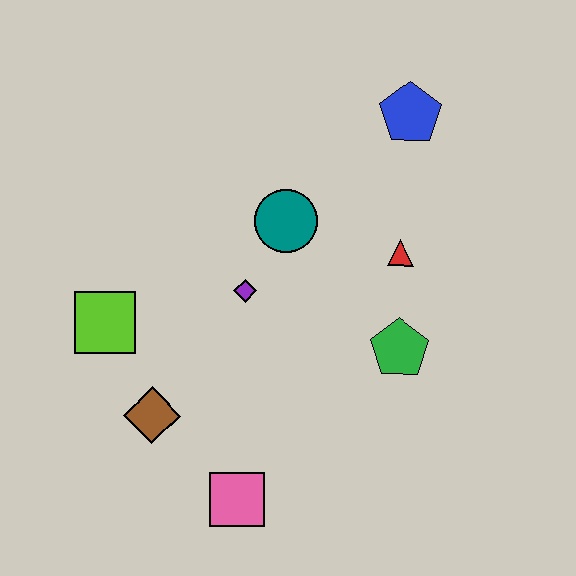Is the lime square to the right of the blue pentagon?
No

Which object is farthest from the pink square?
The blue pentagon is farthest from the pink square.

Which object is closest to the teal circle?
The purple diamond is closest to the teal circle.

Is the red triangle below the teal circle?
Yes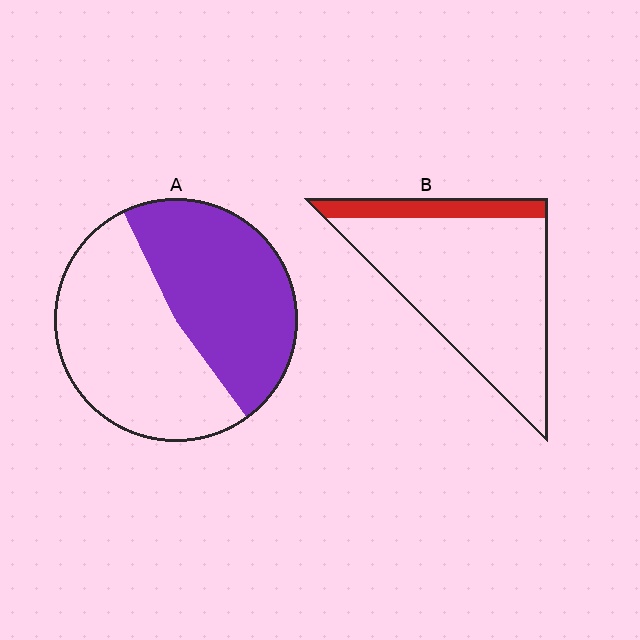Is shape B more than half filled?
No.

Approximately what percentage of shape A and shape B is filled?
A is approximately 45% and B is approximately 15%.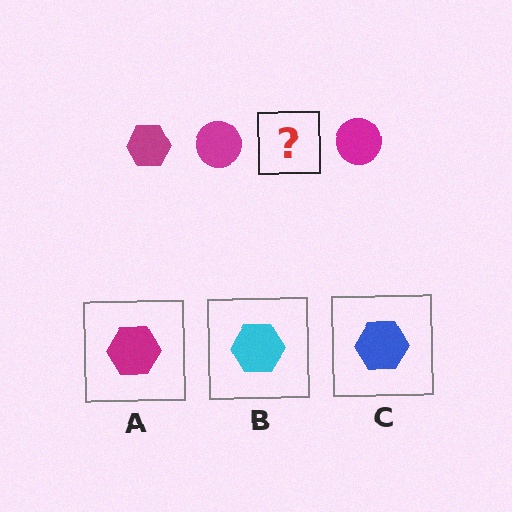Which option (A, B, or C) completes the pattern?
A.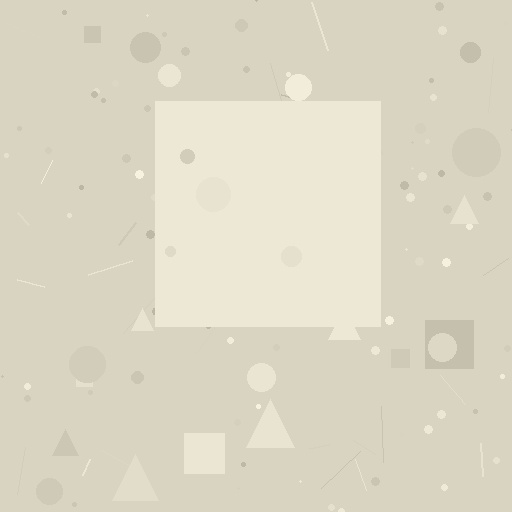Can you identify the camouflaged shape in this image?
The camouflaged shape is a square.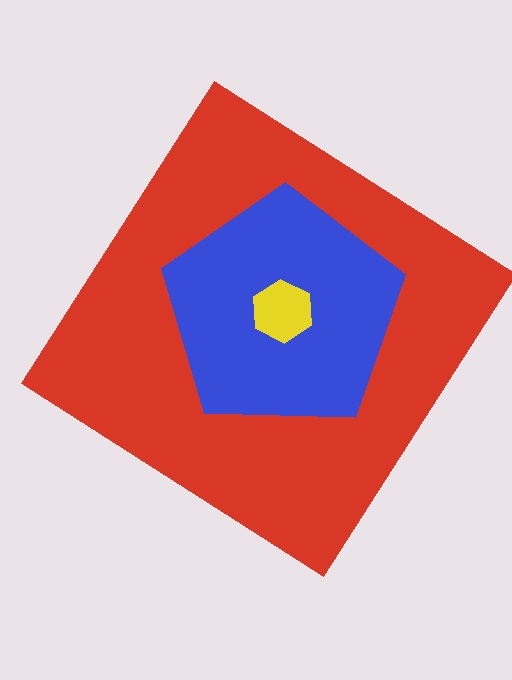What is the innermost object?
The yellow hexagon.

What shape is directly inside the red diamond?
The blue pentagon.